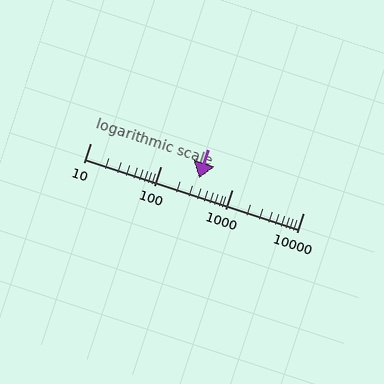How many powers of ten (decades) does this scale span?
The scale spans 3 decades, from 10 to 10000.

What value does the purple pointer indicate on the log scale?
The pointer indicates approximately 340.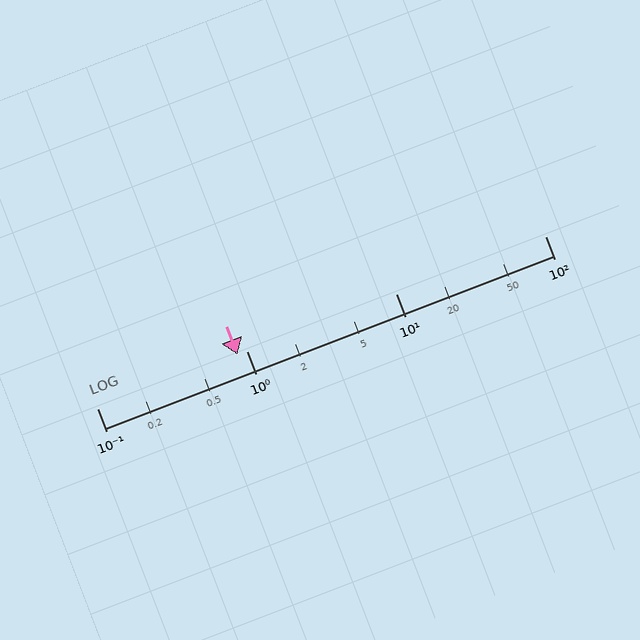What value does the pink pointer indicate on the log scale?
The pointer indicates approximately 0.87.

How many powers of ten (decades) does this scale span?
The scale spans 3 decades, from 0.1 to 100.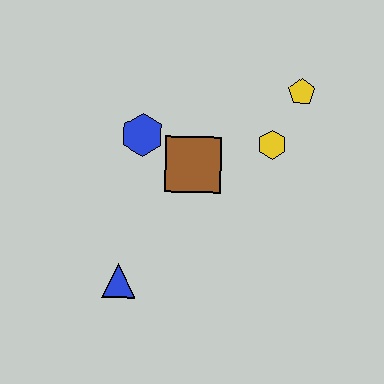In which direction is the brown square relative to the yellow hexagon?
The brown square is to the left of the yellow hexagon.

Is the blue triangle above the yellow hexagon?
No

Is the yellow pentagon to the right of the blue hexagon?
Yes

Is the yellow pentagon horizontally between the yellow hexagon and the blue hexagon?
No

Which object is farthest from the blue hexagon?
The yellow pentagon is farthest from the blue hexagon.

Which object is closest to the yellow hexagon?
The yellow pentagon is closest to the yellow hexagon.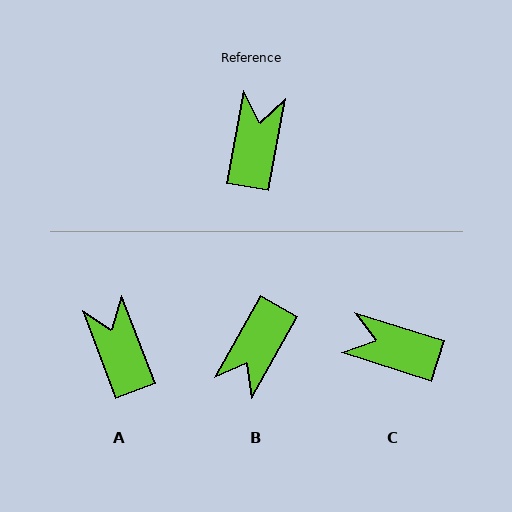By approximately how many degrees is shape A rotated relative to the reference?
Approximately 31 degrees counter-clockwise.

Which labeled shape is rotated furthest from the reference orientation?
B, about 161 degrees away.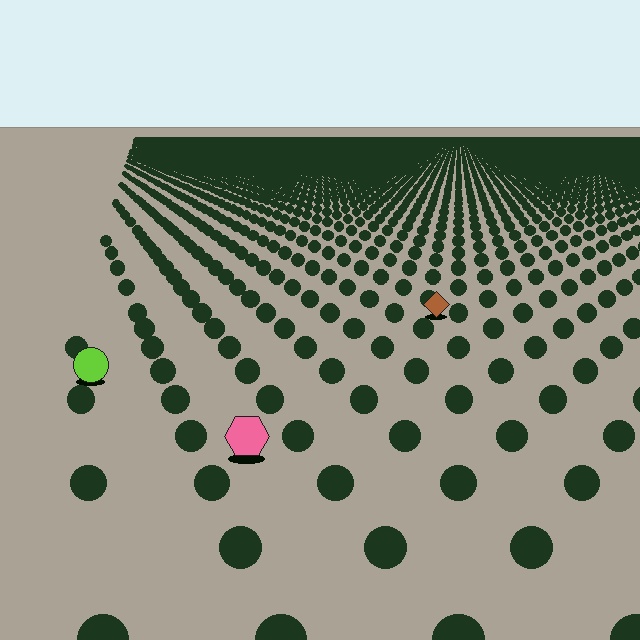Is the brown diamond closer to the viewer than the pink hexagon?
No. The pink hexagon is closer — you can tell from the texture gradient: the ground texture is coarser near it.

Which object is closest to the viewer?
The pink hexagon is closest. The texture marks near it are larger and more spread out.